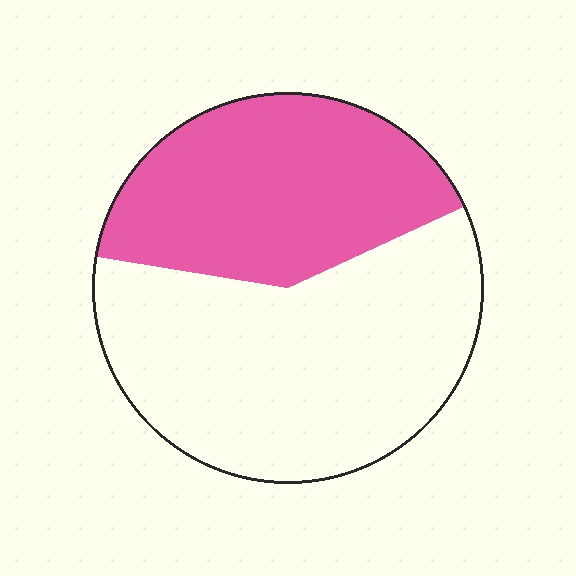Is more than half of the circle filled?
No.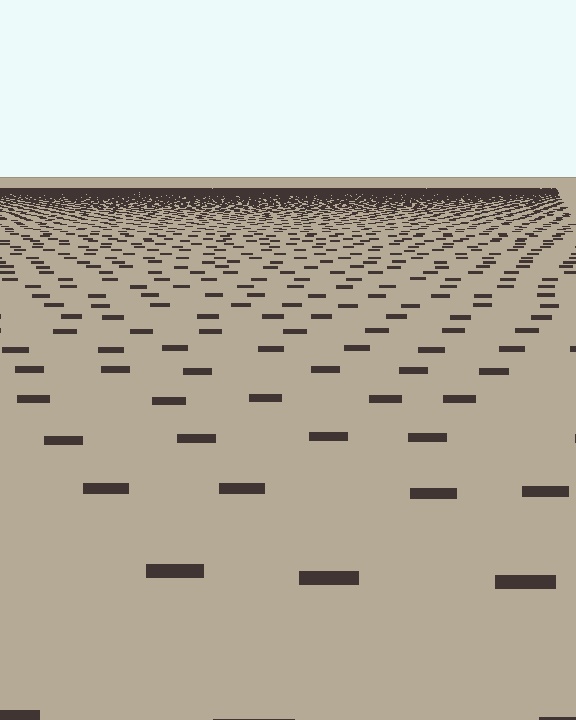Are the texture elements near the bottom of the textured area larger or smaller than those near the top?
Larger. Near the bottom, elements are closer to the viewer and appear at a bigger on-screen size.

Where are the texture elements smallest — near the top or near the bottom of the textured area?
Near the top.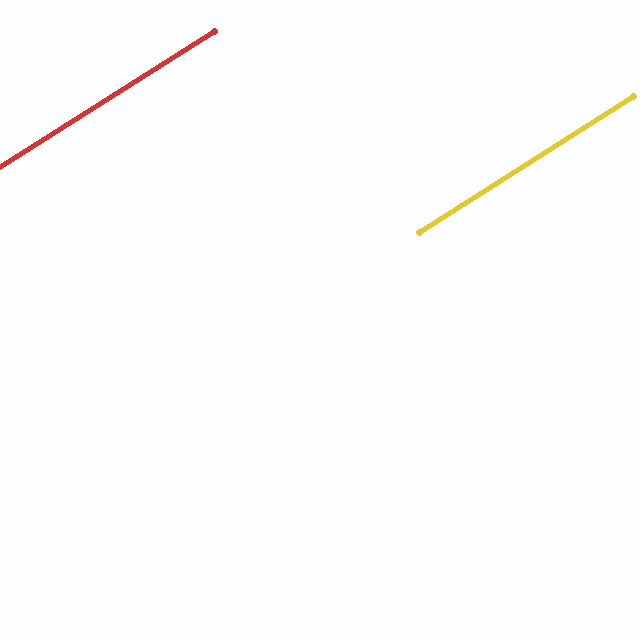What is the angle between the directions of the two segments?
Approximately 0 degrees.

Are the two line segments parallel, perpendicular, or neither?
Parallel — their directions differ by only 0.2°.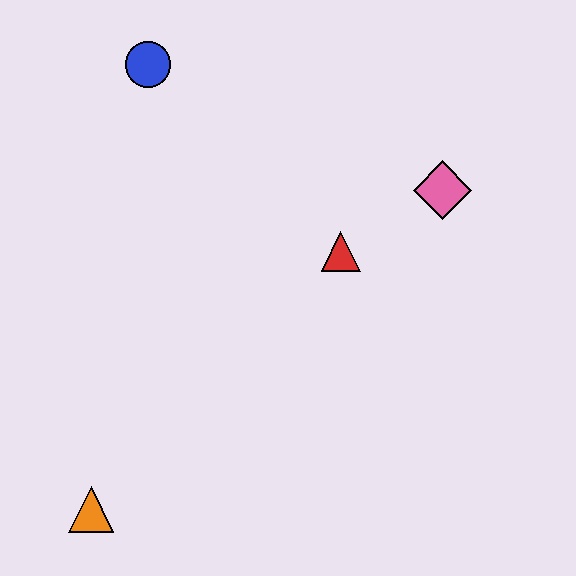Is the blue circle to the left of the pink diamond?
Yes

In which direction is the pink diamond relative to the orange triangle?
The pink diamond is to the right of the orange triangle.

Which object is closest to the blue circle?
The red triangle is closest to the blue circle.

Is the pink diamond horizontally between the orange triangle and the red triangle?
No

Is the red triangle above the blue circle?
No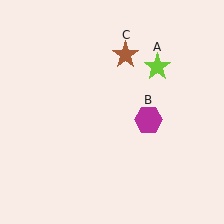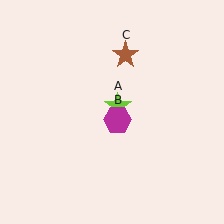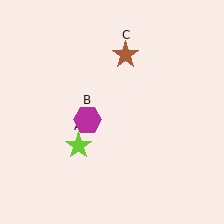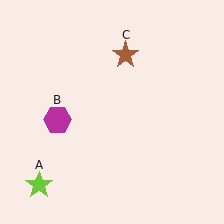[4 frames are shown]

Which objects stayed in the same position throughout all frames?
Brown star (object C) remained stationary.